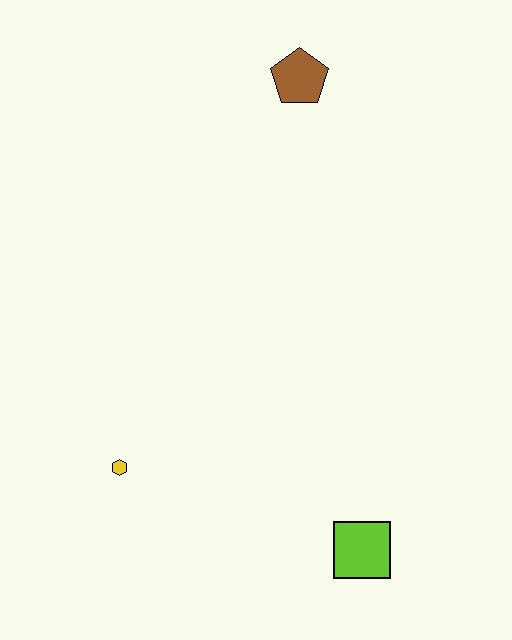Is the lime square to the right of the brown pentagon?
Yes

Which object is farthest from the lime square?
The brown pentagon is farthest from the lime square.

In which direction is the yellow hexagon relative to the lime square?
The yellow hexagon is to the left of the lime square.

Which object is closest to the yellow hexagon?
The lime square is closest to the yellow hexagon.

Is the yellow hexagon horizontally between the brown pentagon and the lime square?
No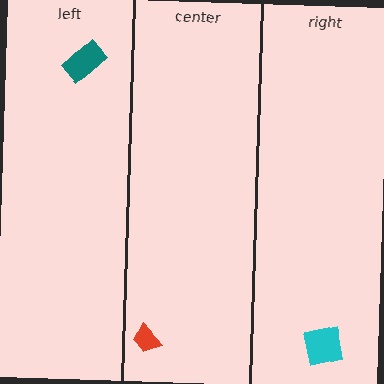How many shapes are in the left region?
1.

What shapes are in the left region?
The teal rectangle.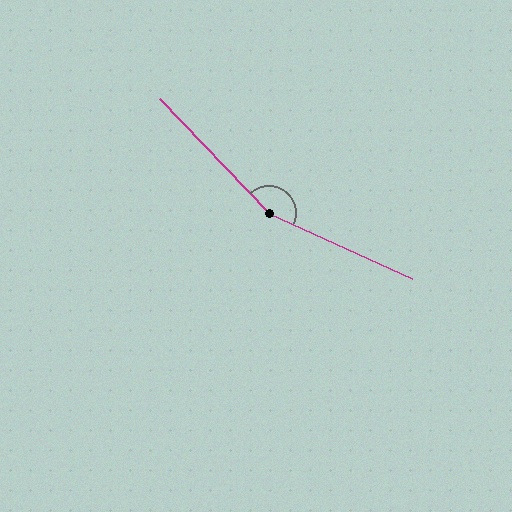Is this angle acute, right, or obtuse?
It is obtuse.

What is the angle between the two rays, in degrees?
Approximately 158 degrees.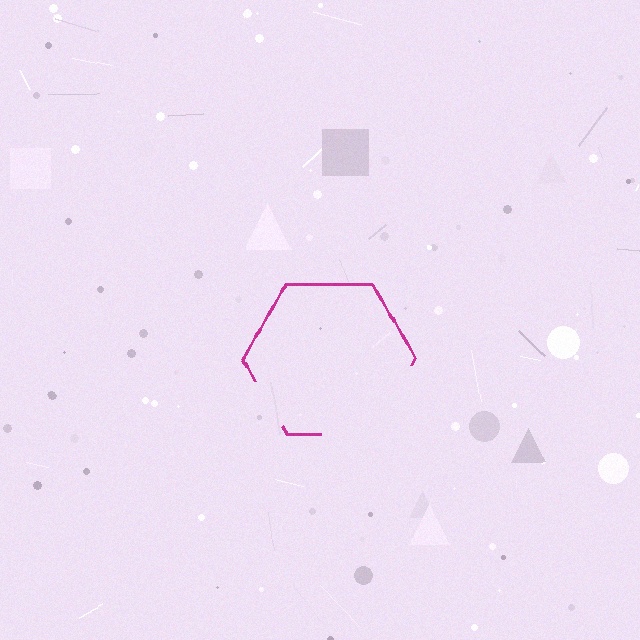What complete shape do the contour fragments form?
The contour fragments form a hexagon.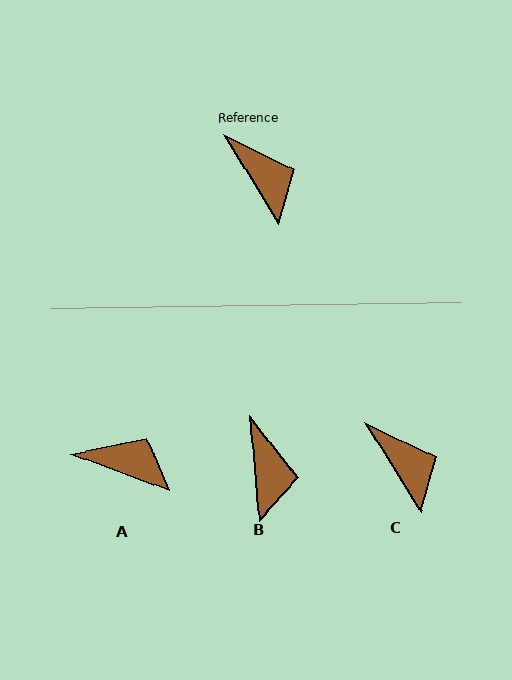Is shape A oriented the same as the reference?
No, it is off by about 38 degrees.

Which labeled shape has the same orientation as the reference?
C.